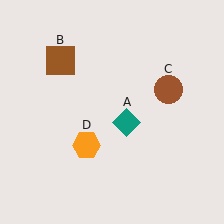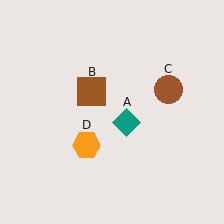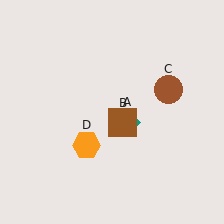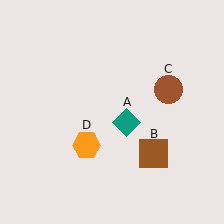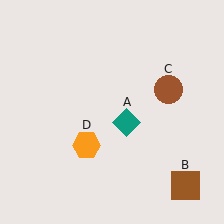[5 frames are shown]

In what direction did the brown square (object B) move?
The brown square (object B) moved down and to the right.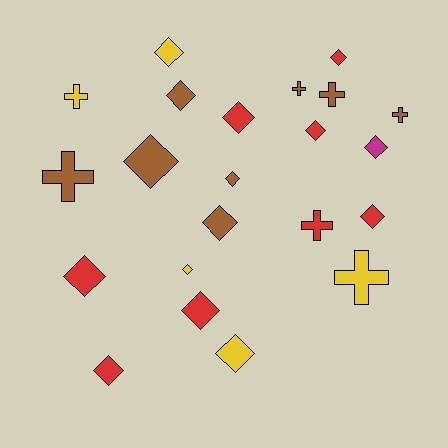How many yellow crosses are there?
There are 2 yellow crosses.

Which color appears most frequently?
Brown, with 8 objects.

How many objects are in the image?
There are 22 objects.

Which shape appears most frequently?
Diamond, with 15 objects.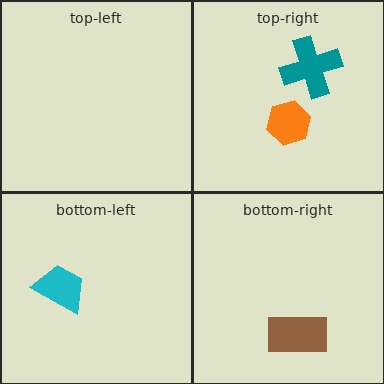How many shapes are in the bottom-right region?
1.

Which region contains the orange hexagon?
The top-right region.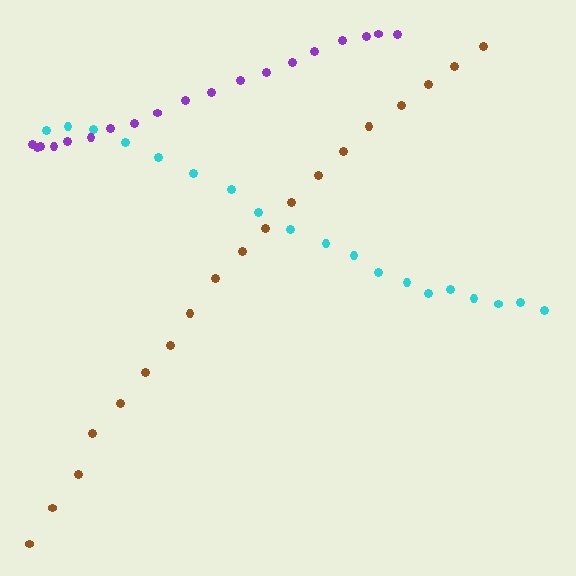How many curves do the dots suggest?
There are 3 distinct paths.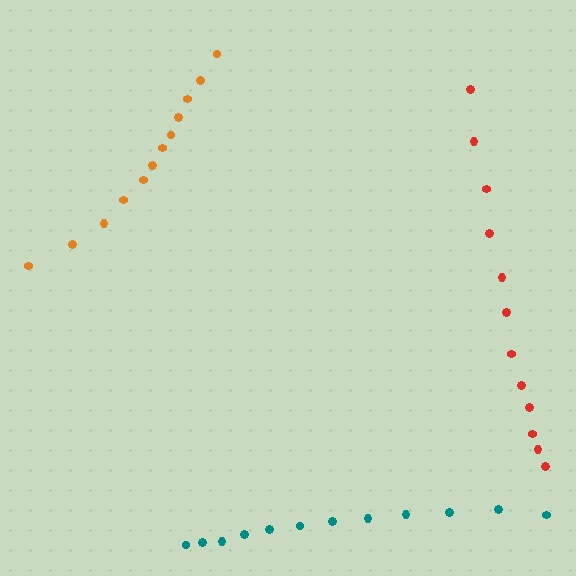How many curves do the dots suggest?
There are 3 distinct paths.